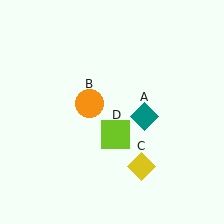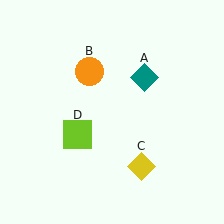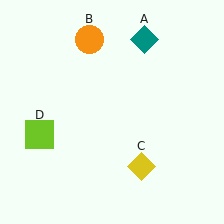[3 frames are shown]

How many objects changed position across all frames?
3 objects changed position: teal diamond (object A), orange circle (object B), lime square (object D).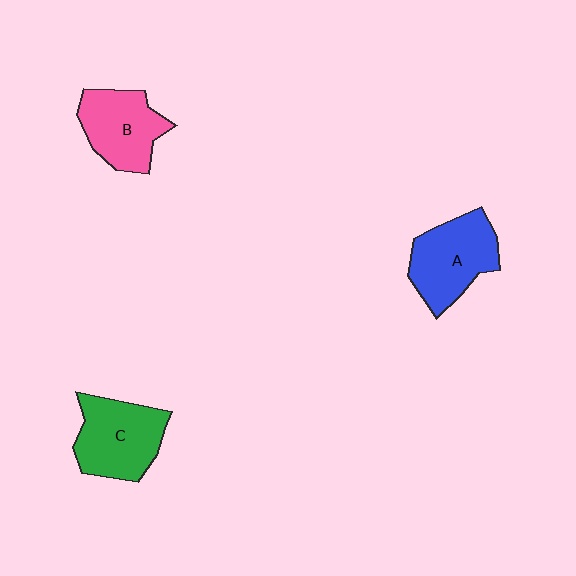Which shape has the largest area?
Shape C (green).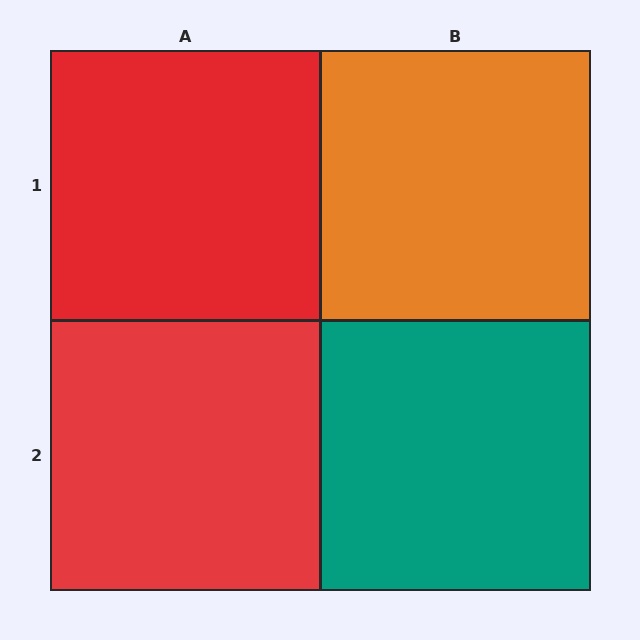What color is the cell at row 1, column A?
Red.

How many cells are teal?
1 cell is teal.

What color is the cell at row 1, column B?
Orange.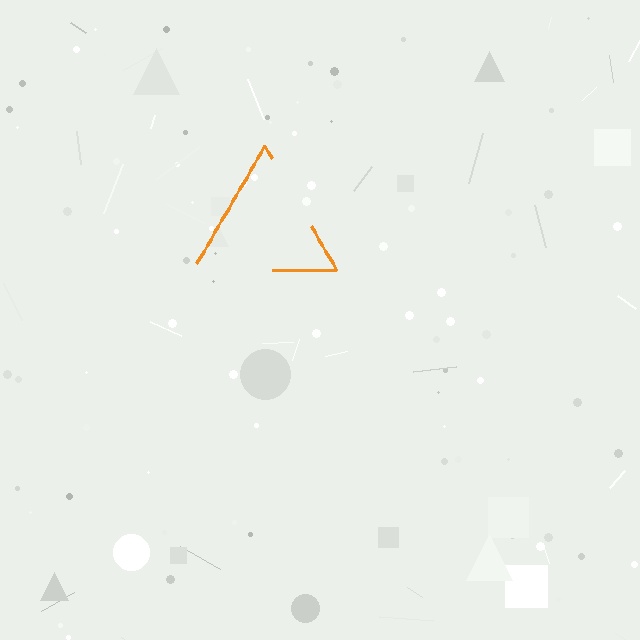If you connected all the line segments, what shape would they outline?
They would outline a triangle.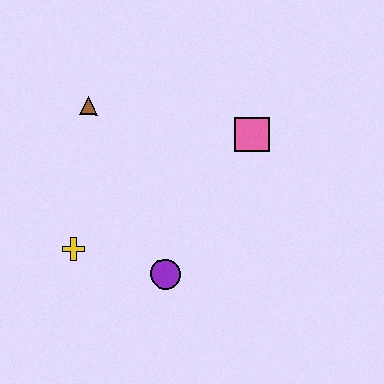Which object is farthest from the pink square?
The yellow cross is farthest from the pink square.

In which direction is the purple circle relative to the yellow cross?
The purple circle is to the right of the yellow cross.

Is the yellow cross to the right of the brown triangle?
No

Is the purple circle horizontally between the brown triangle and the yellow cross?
No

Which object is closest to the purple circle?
The yellow cross is closest to the purple circle.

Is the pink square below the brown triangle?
Yes